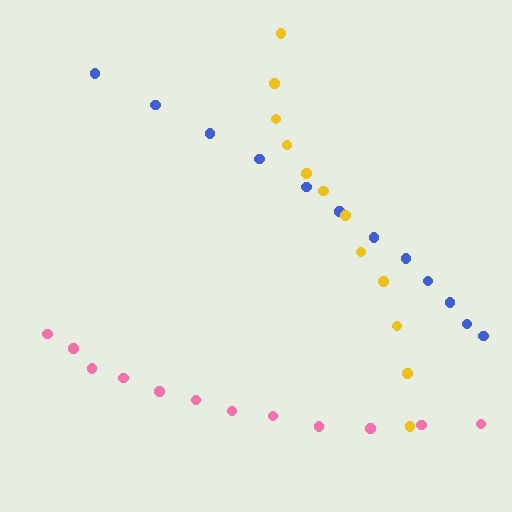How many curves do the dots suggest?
There are 3 distinct paths.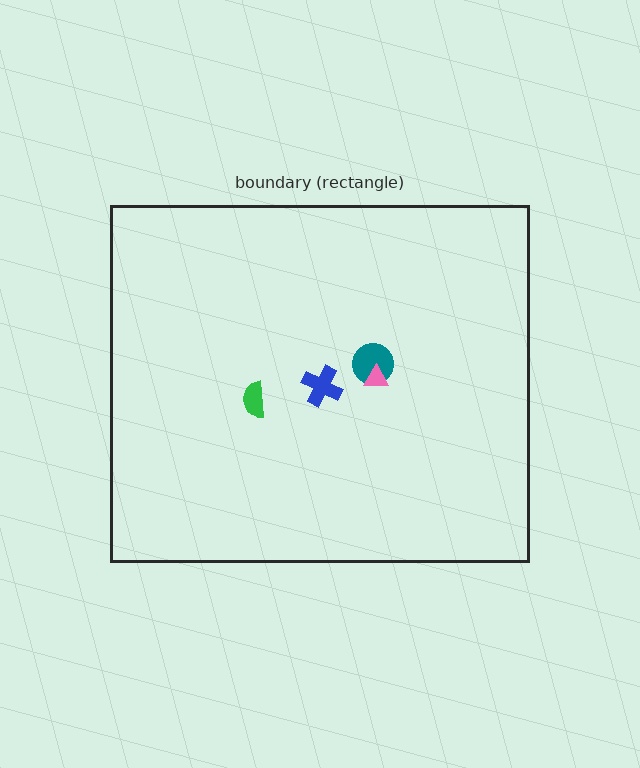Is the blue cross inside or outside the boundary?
Inside.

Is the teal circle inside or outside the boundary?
Inside.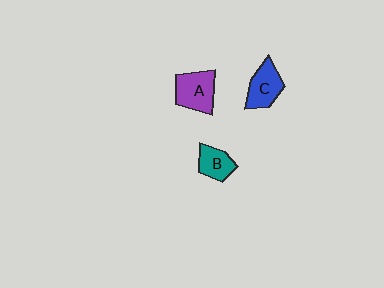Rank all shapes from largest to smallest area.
From largest to smallest: A (purple), C (blue), B (teal).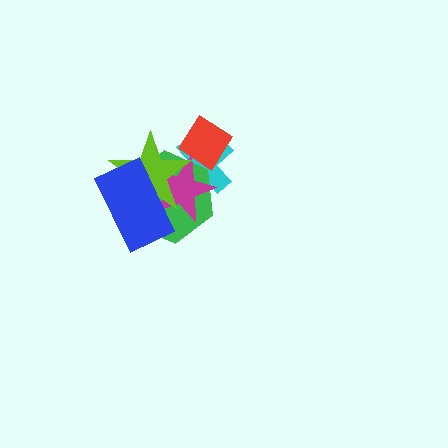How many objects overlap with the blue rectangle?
3 objects overlap with the blue rectangle.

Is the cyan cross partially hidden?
Yes, it is partially covered by another shape.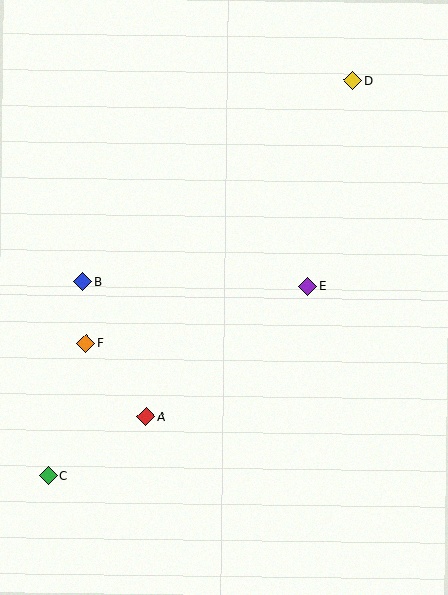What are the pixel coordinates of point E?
Point E is at (308, 286).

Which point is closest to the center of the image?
Point E at (308, 286) is closest to the center.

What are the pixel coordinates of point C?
Point C is at (48, 476).